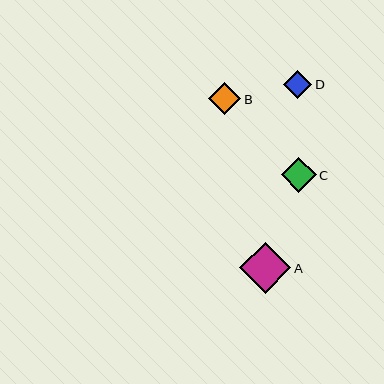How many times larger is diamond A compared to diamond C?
Diamond A is approximately 1.5 times the size of diamond C.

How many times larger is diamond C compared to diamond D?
Diamond C is approximately 1.2 times the size of diamond D.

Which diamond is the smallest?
Diamond D is the smallest with a size of approximately 28 pixels.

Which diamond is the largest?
Diamond A is the largest with a size of approximately 51 pixels.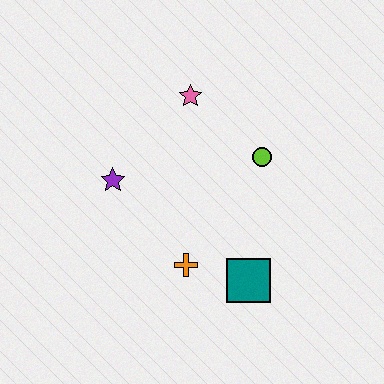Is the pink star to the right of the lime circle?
No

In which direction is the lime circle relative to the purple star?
The lime circle is to the right of the purple star.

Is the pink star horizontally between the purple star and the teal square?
Yes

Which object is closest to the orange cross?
The teal square is closest to the orange cross.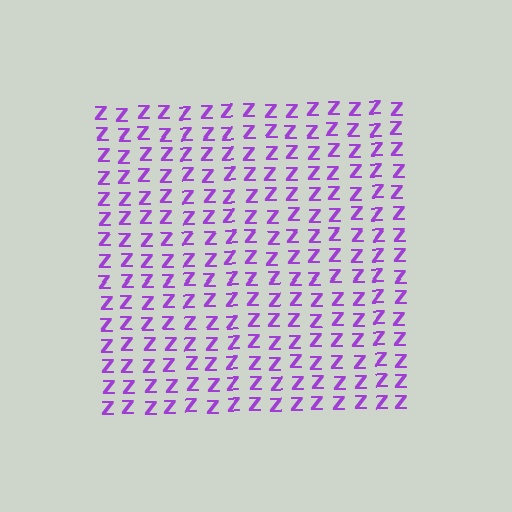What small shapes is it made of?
It is made of small letter Z's.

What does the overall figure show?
The overall figure shows a square.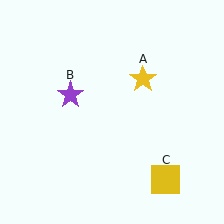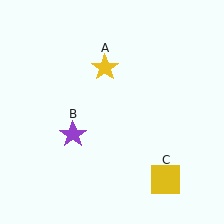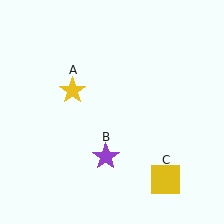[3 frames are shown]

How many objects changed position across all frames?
2 objects changed position: yellow star (object A), purple star (object B).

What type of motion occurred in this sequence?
The yellow star (object A), purple star (object B) rotated counterclockwise around the center of the scene.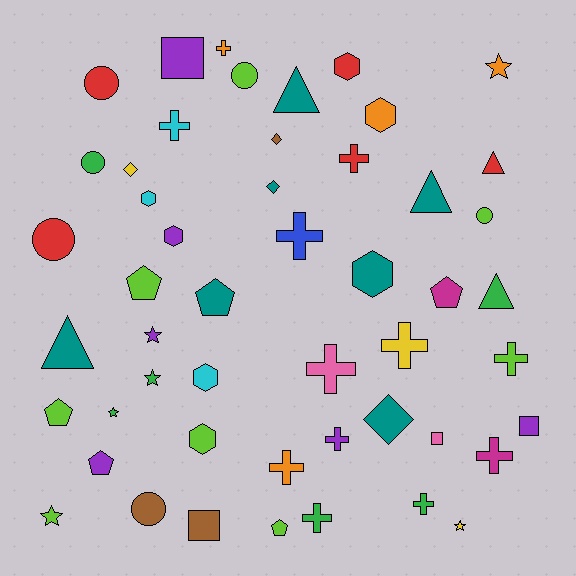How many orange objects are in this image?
There are 4 orange objects.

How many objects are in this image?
There are 50 objects.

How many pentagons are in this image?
There are 6 pentagons.